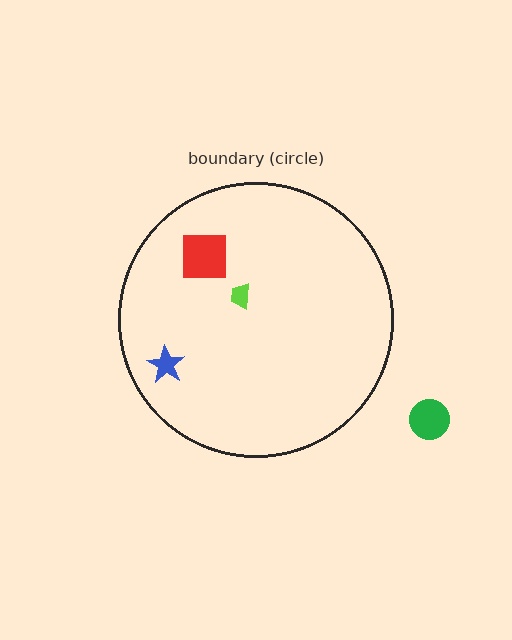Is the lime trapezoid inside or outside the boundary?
Inside.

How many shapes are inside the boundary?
3 inside, 1 outside.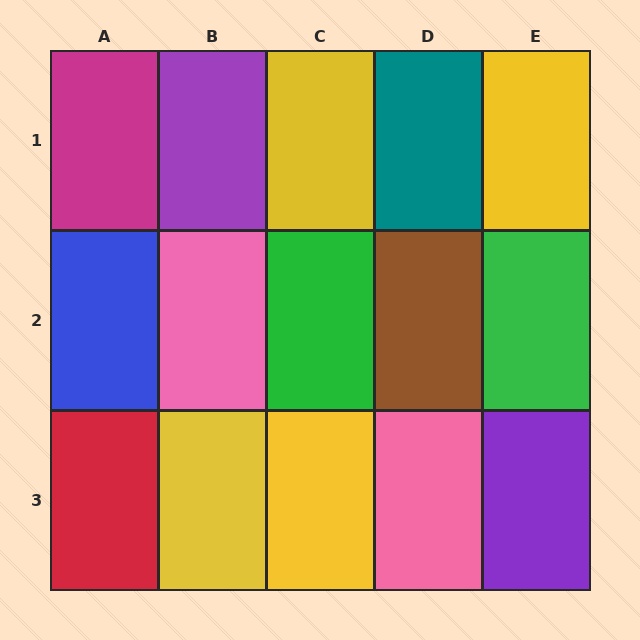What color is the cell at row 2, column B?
Pink.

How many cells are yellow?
4 cells are yellow.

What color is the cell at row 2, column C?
Green.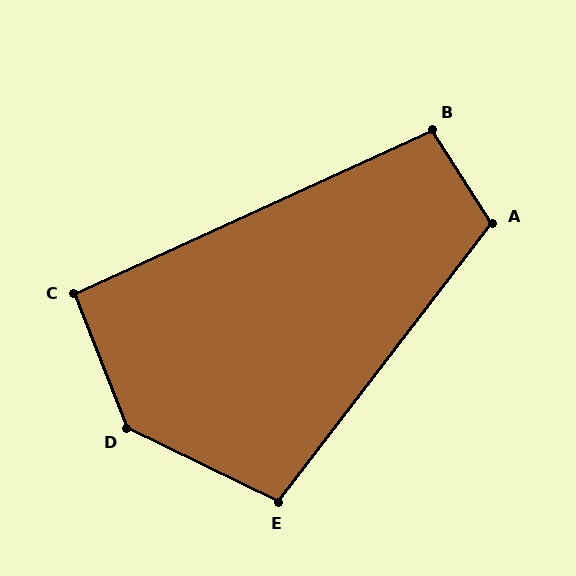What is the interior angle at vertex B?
Approximately 98 degrees (obtuse).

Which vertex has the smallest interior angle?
C, at approximately 93 degrees.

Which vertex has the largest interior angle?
D, at approximately 137 degrees.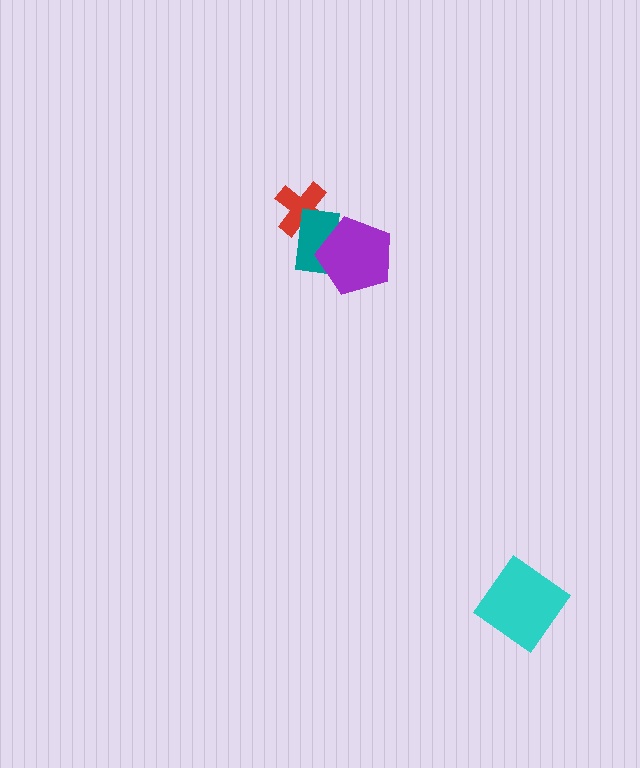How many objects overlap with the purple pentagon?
1 object overlaps with the purple pentagon.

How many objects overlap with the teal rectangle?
2 objects overlap with the teal rectangle.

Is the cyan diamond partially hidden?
No, no other shape covers it.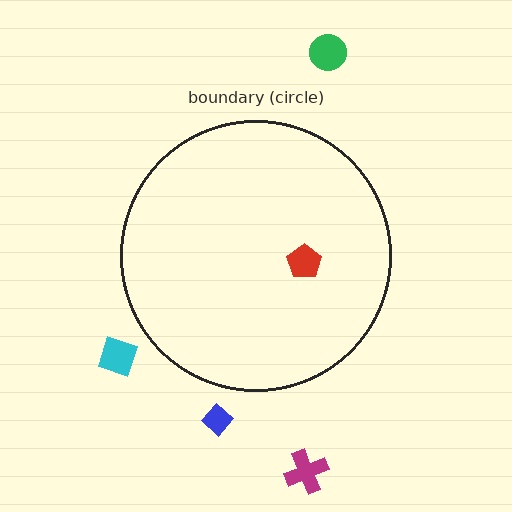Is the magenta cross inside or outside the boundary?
Outside.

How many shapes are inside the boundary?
1 inside, 4 outside.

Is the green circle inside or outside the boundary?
Outside.